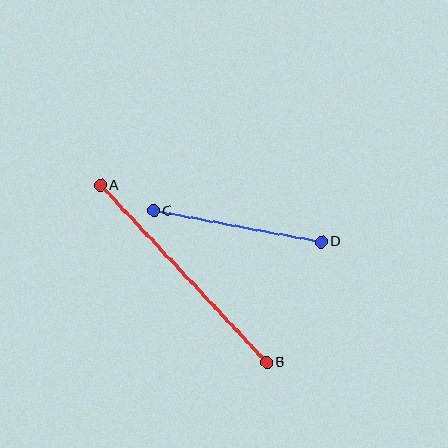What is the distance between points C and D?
The distance is approximately 171 pixels.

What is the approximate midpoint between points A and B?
The midpoint is at approximately (184, 274) pixels.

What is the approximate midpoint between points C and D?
The midpoint is at approximately (237, 227) pixels.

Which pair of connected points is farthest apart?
Points A and B are farthest apart.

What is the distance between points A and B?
The distance is approximately 243 pixels.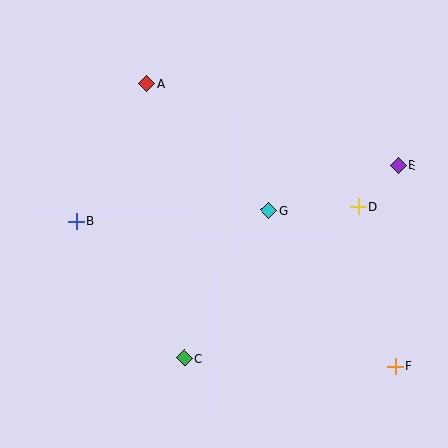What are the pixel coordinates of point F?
Point F is at (395, 367).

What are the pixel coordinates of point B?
Point B is at (76, 221).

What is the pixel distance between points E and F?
The distance between E and F is 201 pixels.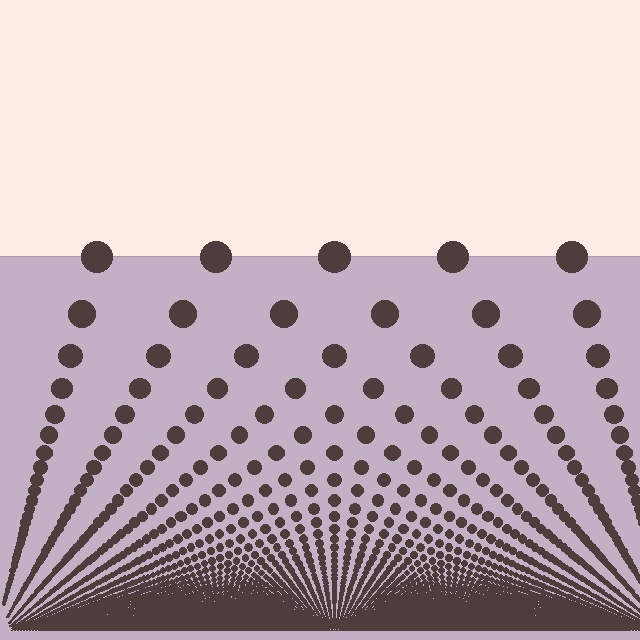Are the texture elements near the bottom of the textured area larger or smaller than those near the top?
Smaller. The gradient is inverted — elements near the bottom are smaller and denser.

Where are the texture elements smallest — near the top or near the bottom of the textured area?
Near the bottom.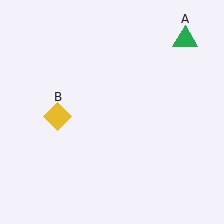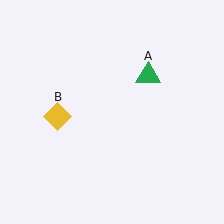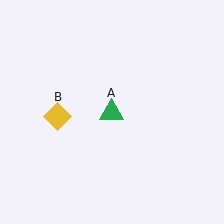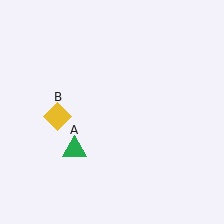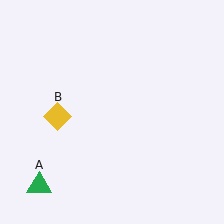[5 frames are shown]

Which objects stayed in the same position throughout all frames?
Yellow diamond (object B) remained stationary.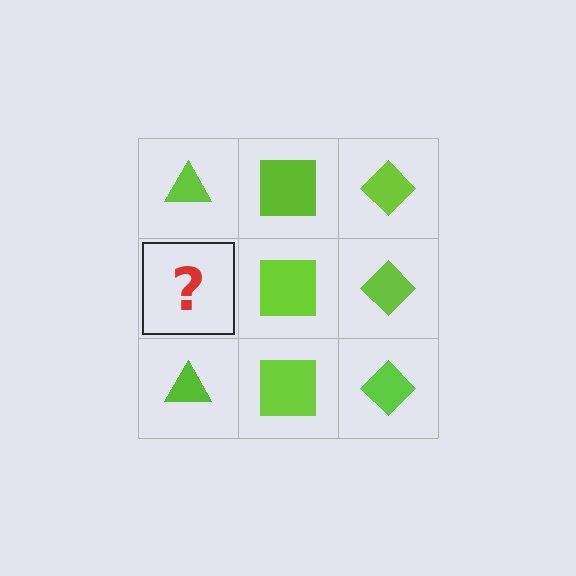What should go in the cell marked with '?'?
The missing cell should contain a lime triangle.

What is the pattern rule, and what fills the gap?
The rule is that each column has a consistent shape. The gap should be filled with a lime triangle.